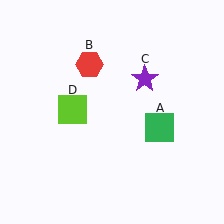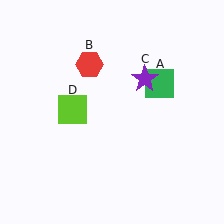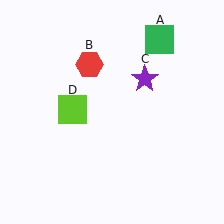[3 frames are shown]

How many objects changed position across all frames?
1 object changed position: green square (object A).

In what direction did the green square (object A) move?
The green square (object A) moved up.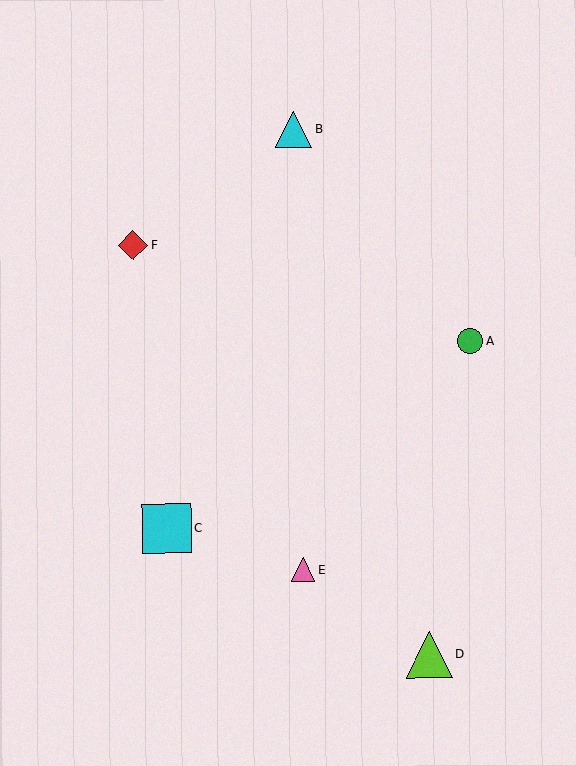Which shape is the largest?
The cyan square (labeled C) is the largest.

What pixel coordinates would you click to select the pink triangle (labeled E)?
Click at (303, 570) to select the pink triangle E.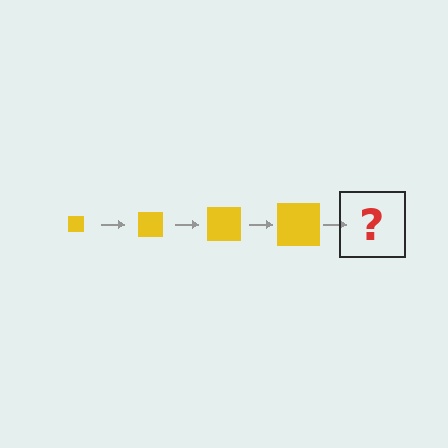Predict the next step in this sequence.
The next step is a yellow square, larger than the previous one.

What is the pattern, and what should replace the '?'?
The pattern is that the square gets progressively larger each step. The '?' should be a yellow square, larger than the previous one.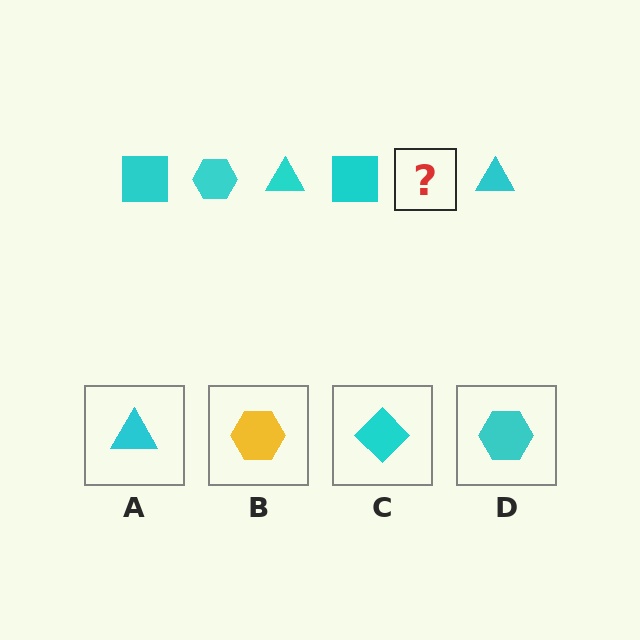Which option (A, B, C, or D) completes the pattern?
D.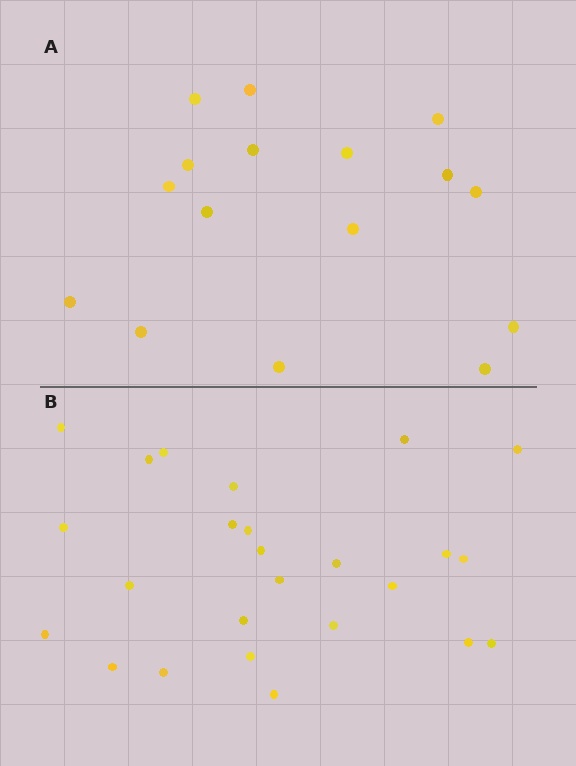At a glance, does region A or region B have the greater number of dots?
Region B (the bottom region) has more dots.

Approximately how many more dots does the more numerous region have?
Region B has roughly 8 or so more dots than region A.